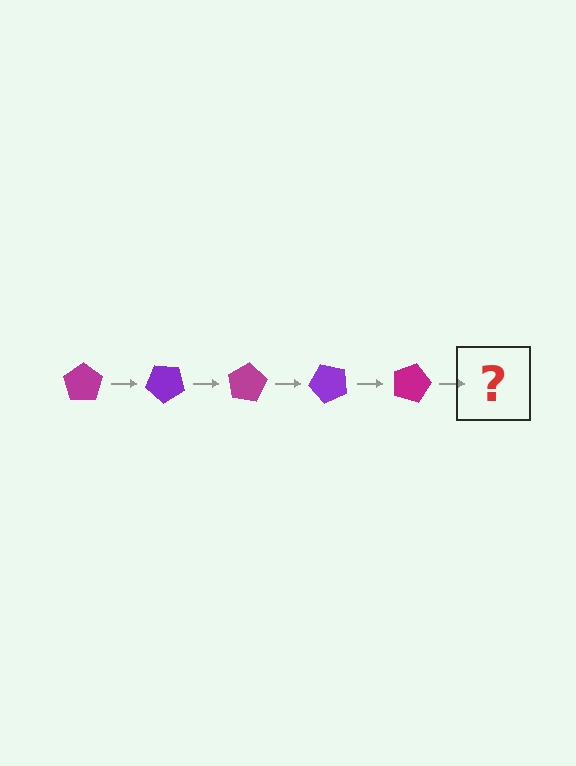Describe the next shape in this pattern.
It should be a purple pentagon, rotated 200 degrees from the start.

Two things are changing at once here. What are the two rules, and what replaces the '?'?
The two rules are that it rotates 40 degrees each step and the color cycles through magenta and purple. The '?' should be a purple pentagon, rotated 200 degrees from the start.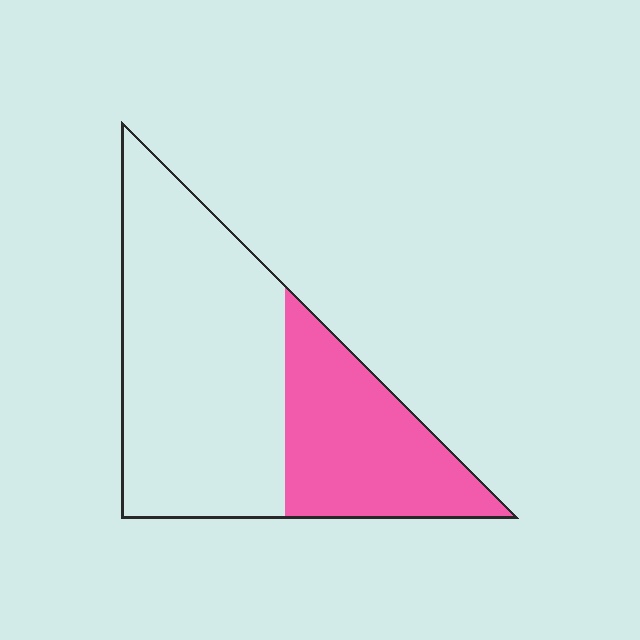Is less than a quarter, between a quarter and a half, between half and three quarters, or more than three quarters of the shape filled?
Between a quarter and a half.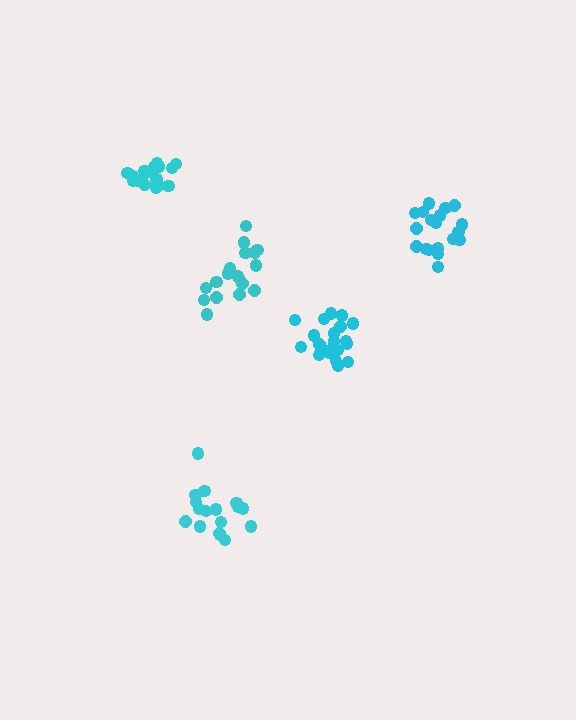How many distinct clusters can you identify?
There are 5 distinct clusters.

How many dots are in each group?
Group 1: 21 dots, Group 2: 20 dots, Group 3: 16 dots, Group 4: 18 dots, Group 5: 18 dots (93 total).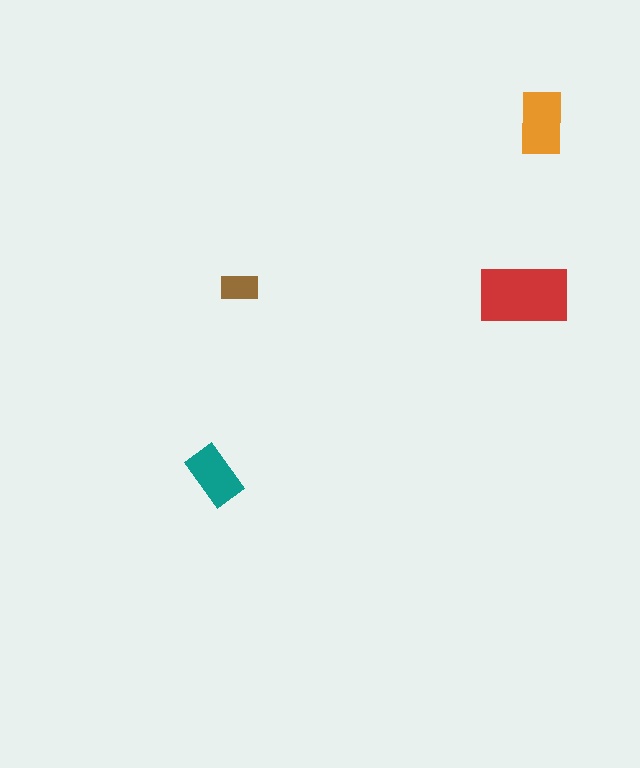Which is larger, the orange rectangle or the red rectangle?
The red one.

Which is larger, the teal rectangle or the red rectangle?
The red one.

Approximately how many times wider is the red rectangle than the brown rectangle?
About 2.5 times wider.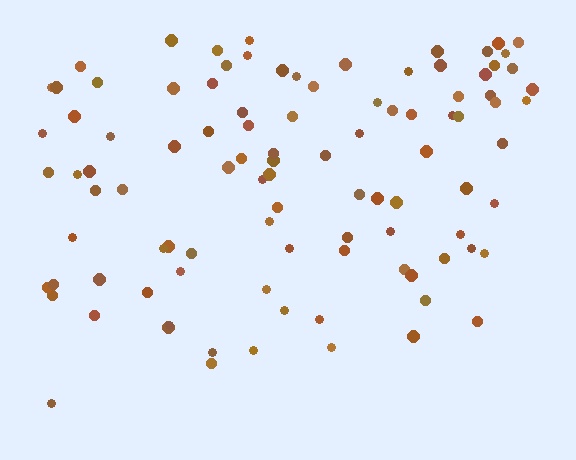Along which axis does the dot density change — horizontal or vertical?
Vertical.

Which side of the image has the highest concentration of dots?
The top.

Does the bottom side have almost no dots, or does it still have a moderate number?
Still a moderate number, just noticeably fewer than the top.